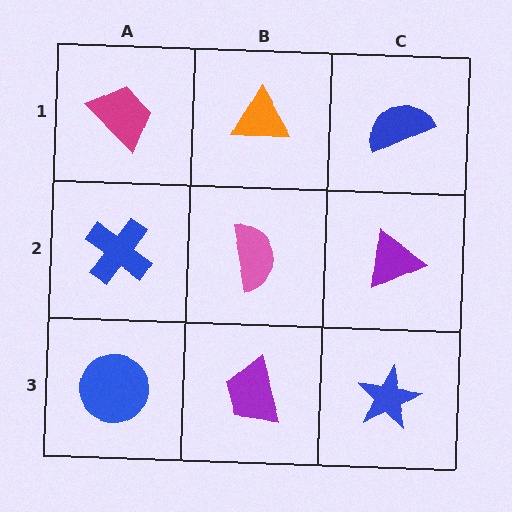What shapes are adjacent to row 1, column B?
A pink semicircle (row 2, column B), a magenta trapezoid (row 1, column A), a blue semicircle (row 1, column C).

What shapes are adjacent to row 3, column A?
A blue cross (row 2, column A), a purple trapezoid (row 3, column B).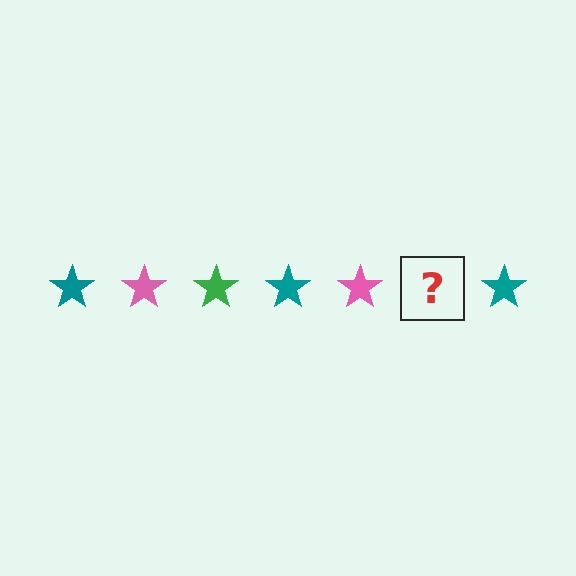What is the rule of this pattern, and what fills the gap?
The rule is that the pattern cycles through teal, pink, green stars. The gap should be filled with a green star.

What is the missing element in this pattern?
The missing element is a green star.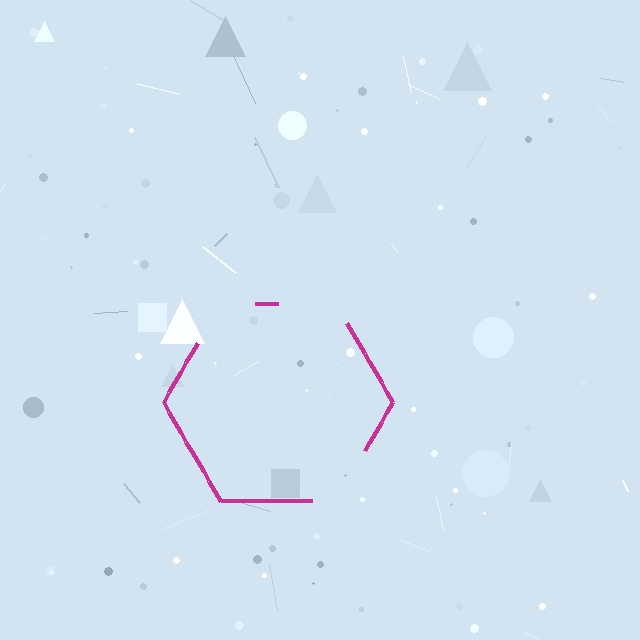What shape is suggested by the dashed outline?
The dashed outline suggests a hexagon.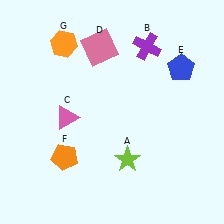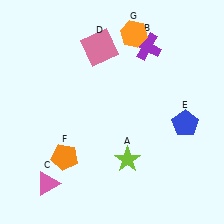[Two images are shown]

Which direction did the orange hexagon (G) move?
The orange hexagon (G) moved right.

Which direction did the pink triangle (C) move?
The pink triangle (C) moved down.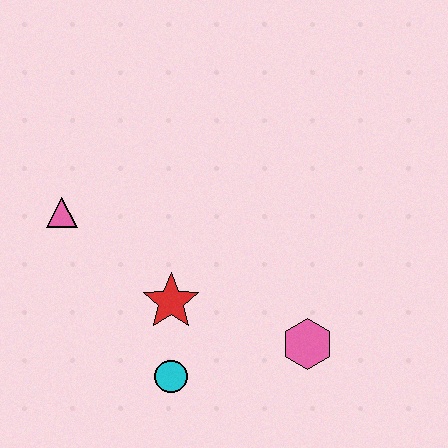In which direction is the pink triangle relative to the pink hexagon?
The pink triangle is to the left of the pink hexagon.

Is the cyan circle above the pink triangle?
No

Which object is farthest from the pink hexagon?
The pink triangle is farthest from the pink hexagon.